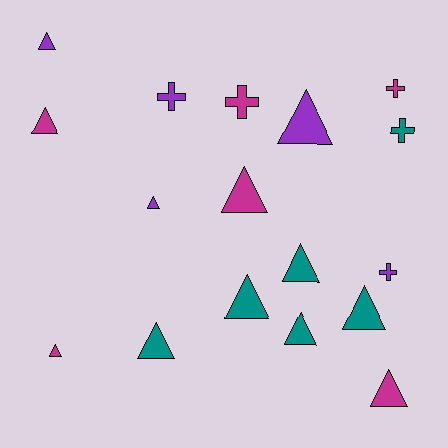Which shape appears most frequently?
Triangle, with 12 objects.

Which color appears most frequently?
Teal, with 6 objects.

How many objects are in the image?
There are 17 objects.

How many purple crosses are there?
There are 2 purple crosses.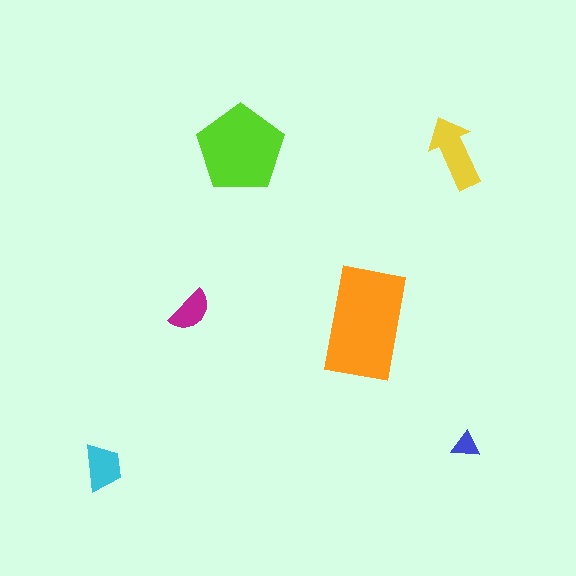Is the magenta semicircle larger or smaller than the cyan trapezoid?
Smaller.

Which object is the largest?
The orange rectangle.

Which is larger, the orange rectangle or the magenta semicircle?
The orange rectangle.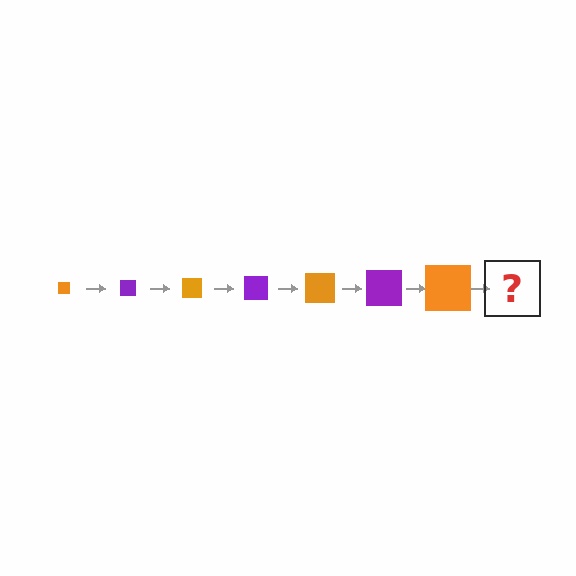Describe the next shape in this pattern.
It should be a purple square, larger than the previous one.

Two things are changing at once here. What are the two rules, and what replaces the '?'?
The two rules are that the square grows larger each step and the color cycles through orange and purple. The '?' should be a purple square, larger than the previous one.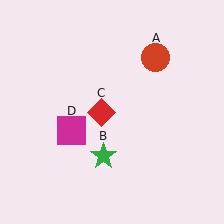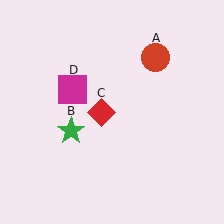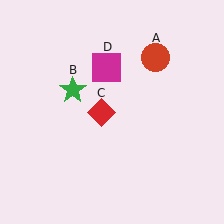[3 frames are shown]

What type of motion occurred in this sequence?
The green star (object B), magenta square (object D) rotated clockwise around the center of the scene.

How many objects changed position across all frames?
2 objects changed position: green star (object B), magenta square (object D).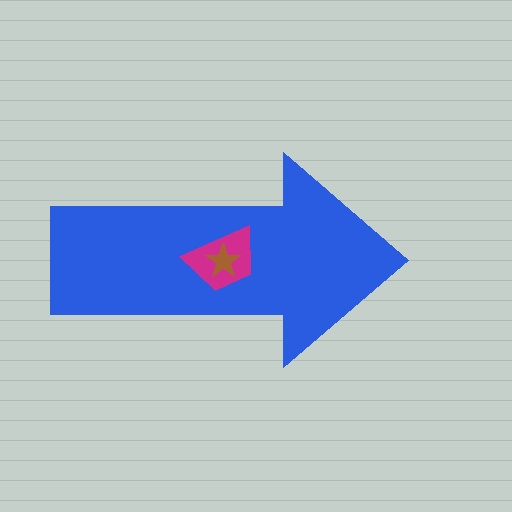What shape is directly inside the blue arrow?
The magenta trapezoid.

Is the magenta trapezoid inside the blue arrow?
Yes.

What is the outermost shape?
The blue arrow.